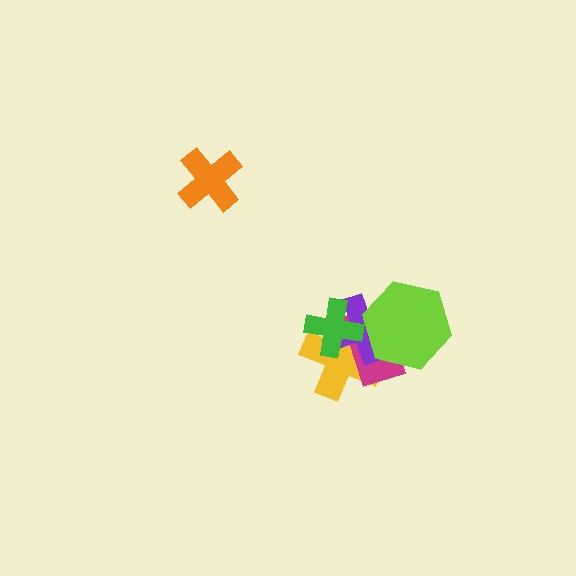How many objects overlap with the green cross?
3 objects overlap with the green cross.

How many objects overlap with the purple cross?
4 objects overlap with the purple cross.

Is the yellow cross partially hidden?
Yes, it is partially covered by another shape.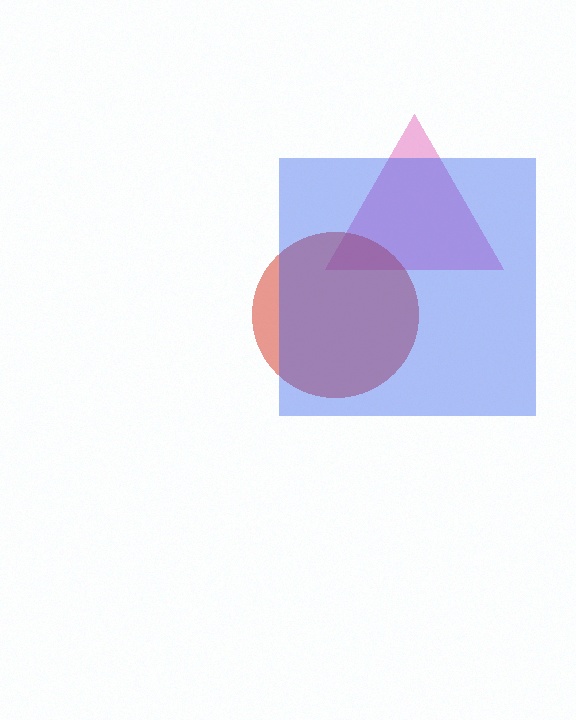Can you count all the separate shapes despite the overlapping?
Yes, there are 3 separate shapes.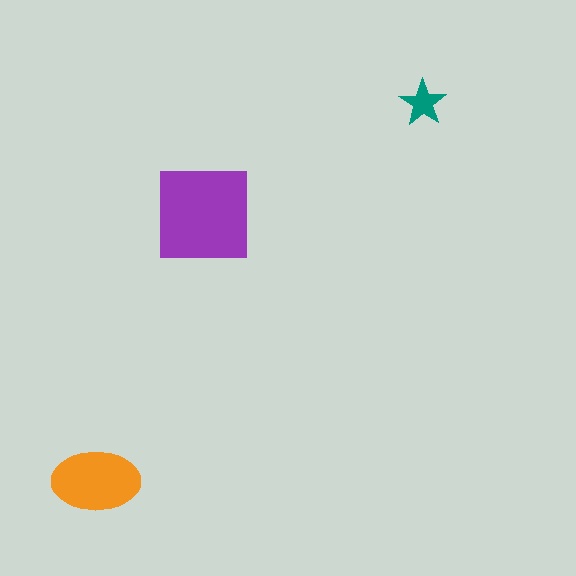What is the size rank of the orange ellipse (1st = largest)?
2nd.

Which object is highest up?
The teal star is topmost.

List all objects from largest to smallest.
The purple square, the orange ellipse, the teal star.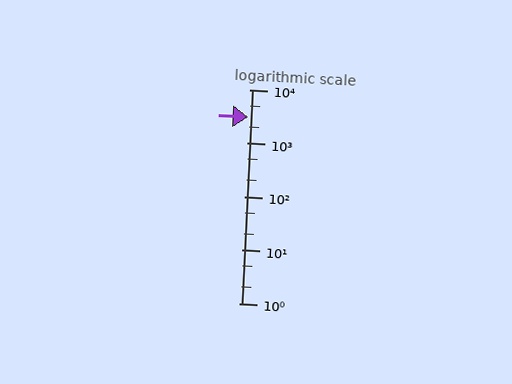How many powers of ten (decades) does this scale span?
The scale spans 4 decades, from 1 to 10000.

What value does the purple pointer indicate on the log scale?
The pointer indicates approximately 3000.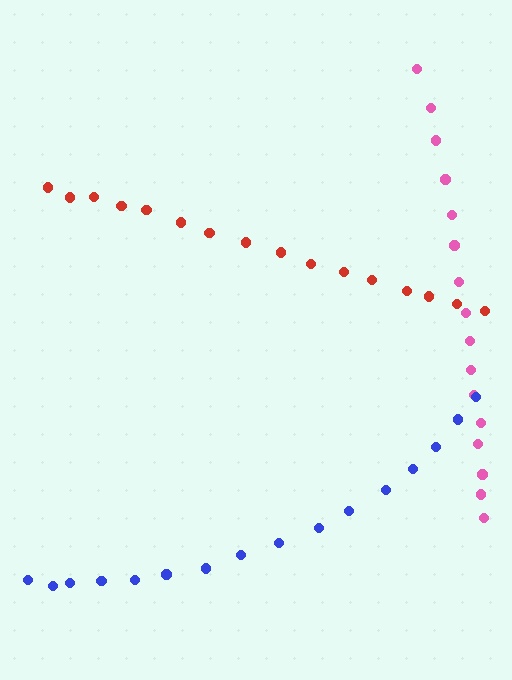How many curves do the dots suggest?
There are 3 distinct paths.